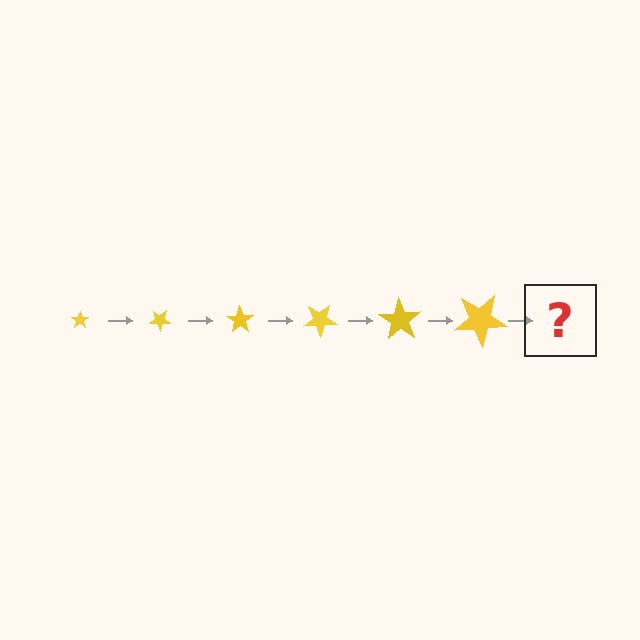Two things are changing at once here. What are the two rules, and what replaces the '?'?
The two rules are that the star grows larger each step and it rotates 35 degrees each step. The '?' should be a star, larger than the previous one and rotated 210 degrees from the start.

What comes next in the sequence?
The next element should be a star, larger than the previous one and rotated 210 degrees from the start.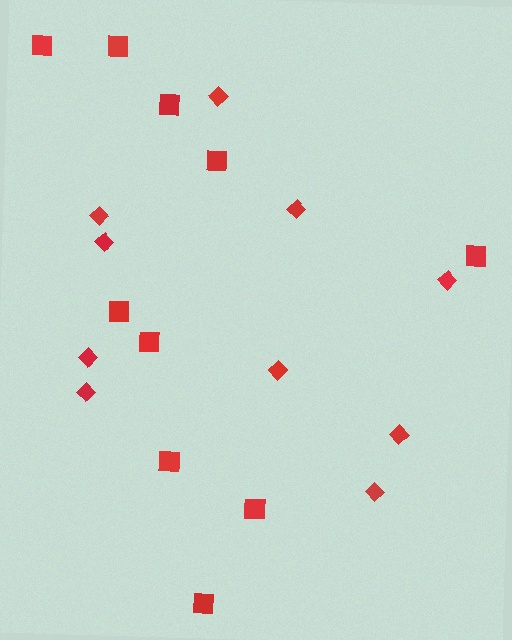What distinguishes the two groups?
There are 2 groups: one group of squares (10) and one group of diamonds (10).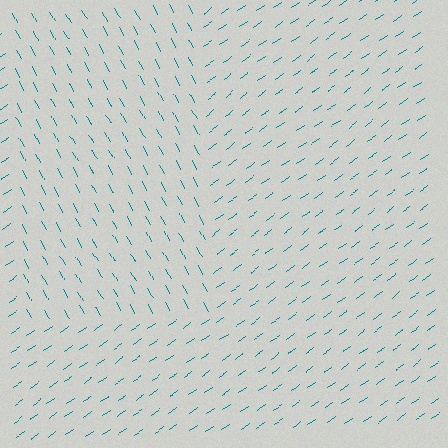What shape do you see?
I see a rectangle.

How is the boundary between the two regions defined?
The boundary is defined purely by a change in line orientation (approximately 83 degrees difference). All lines are the same color and thickness.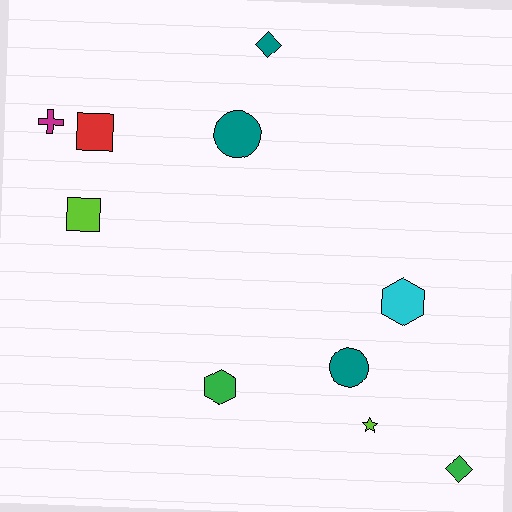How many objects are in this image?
There are 10 objects.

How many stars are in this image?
There is 1 star.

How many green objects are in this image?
There are 2 green objects.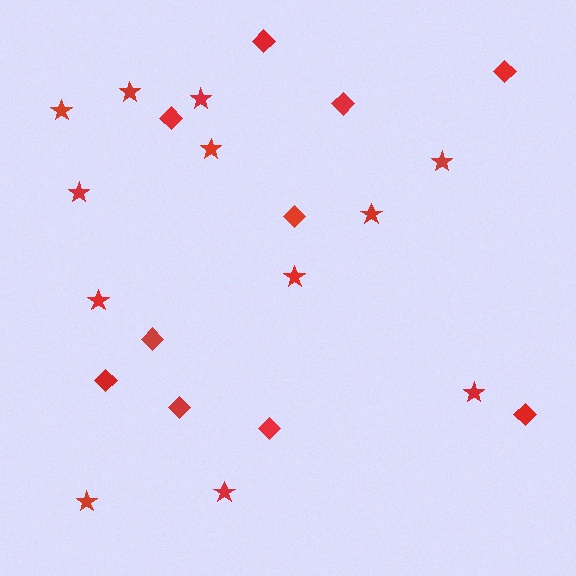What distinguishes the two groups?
There are 2 groups: one group of diamonds (10) and one group of stars (12).